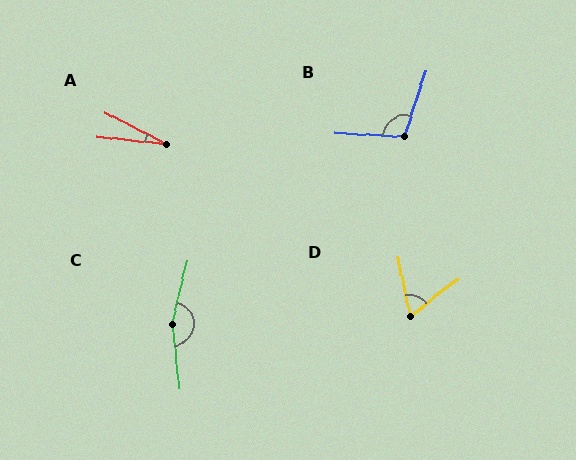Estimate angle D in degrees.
Approximately 63 degrees.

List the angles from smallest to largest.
A (21°), D (63°), B (105°), C (161°).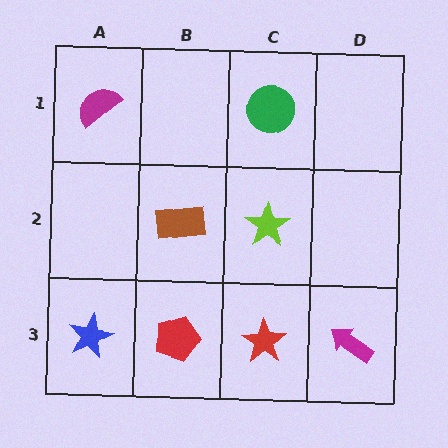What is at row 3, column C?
A red star.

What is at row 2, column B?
A brown rectangle.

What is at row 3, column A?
A blue star.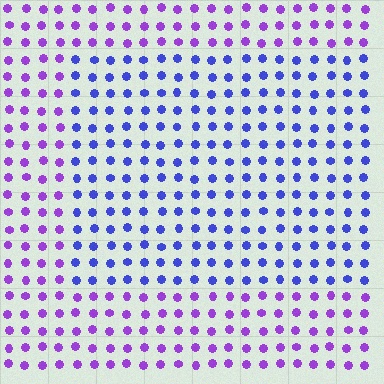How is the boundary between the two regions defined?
The boundary is defined purely by a slight shift in hue (about 41 degrees). Spacing, size, and orientation are identical on both sides.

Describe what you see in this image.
The image is filled with small purple elements in a uniform arrangement. A rectangle-shaped region is visible where the elements are tinted to a slightly different hue, forming a subtle color boundary.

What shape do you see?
I see a rectangle.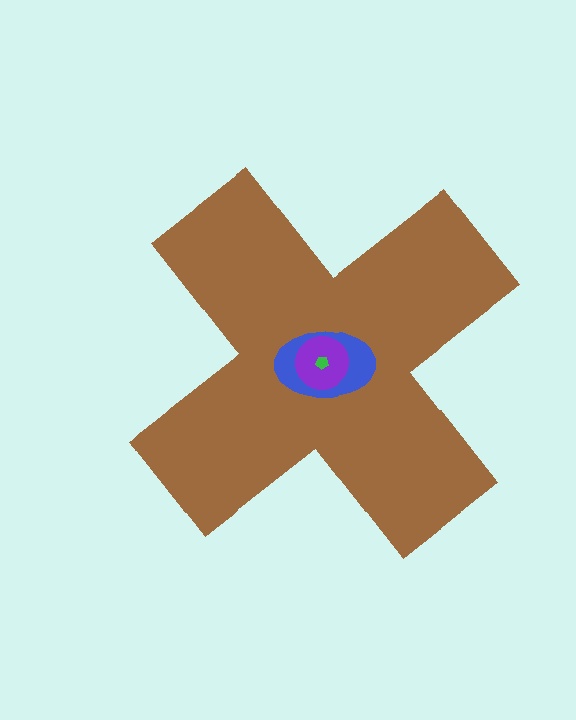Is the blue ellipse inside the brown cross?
Yes.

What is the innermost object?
The green pentagon.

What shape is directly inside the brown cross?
The blue ellipse.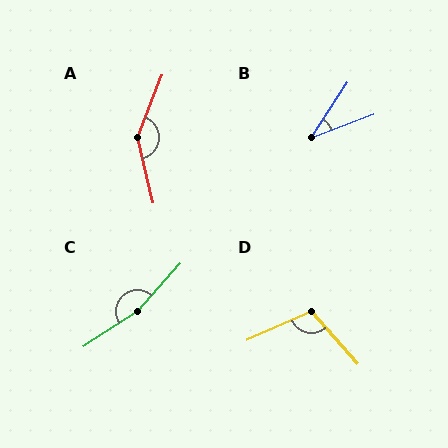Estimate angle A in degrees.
Approximately 145 degrees.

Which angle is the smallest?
B, at approximately 36 degrees.